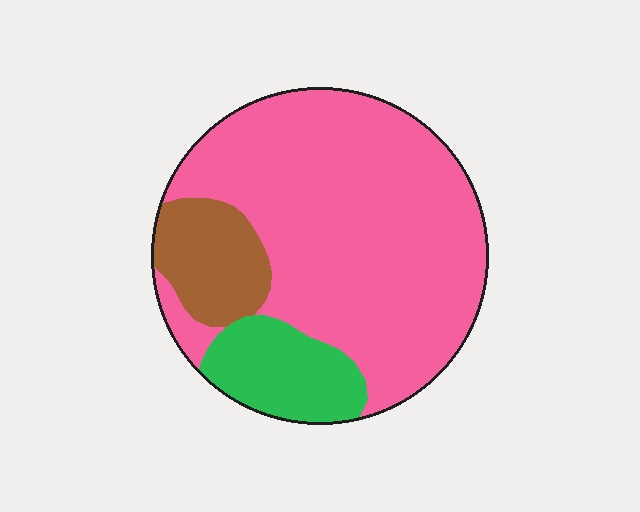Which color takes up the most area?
Pink, at roughly 75%.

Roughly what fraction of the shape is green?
Green covers about 15% of the shape.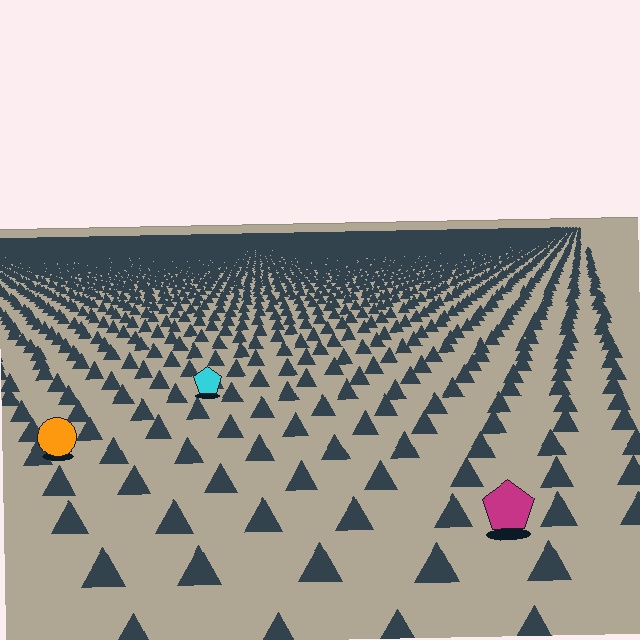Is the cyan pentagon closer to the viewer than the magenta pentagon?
No. The magenta pentagon is closer — you can tell from the texture gradient: the ground texture is coarser near it.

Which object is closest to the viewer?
The magenta pentagon is closest. The texture marks near it are larger and more spread out.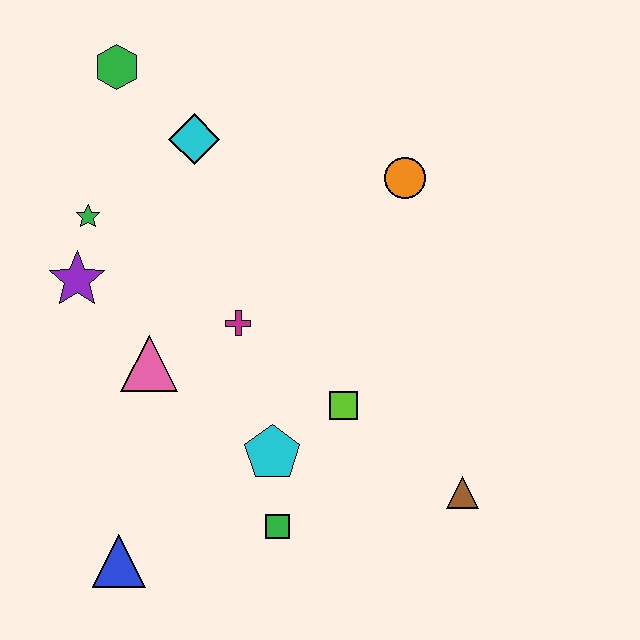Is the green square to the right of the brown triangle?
No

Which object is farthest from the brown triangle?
The green hexagon is farthest from the brown triangle.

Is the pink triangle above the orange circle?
No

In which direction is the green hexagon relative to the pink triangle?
The green hexagon is above the pink triangle.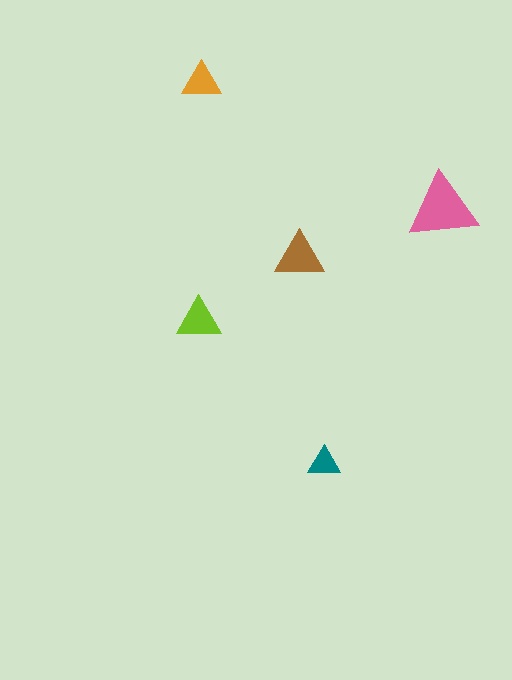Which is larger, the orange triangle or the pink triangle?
The pink one.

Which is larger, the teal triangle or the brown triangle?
The brown one.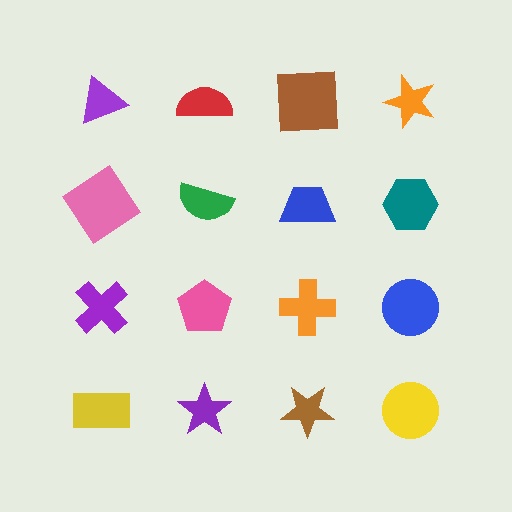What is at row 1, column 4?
An orange star.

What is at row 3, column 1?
A purple cross.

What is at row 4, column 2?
A purple star.